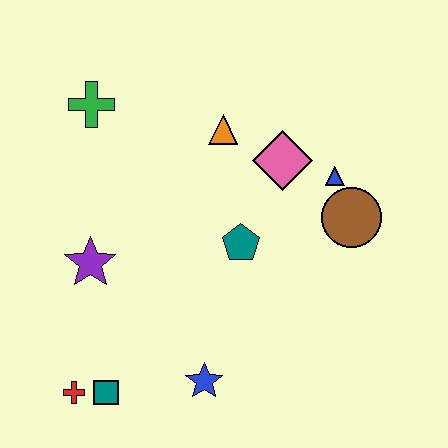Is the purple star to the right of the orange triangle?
No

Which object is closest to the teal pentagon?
The pink diamond is closest to the teal pentagon.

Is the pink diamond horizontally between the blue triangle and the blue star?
Yes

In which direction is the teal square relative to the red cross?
The teal square is to the right of the red cross.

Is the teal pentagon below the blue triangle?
Yes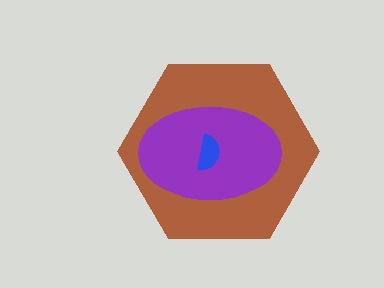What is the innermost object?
The blue semicircle.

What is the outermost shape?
The brown hexagon.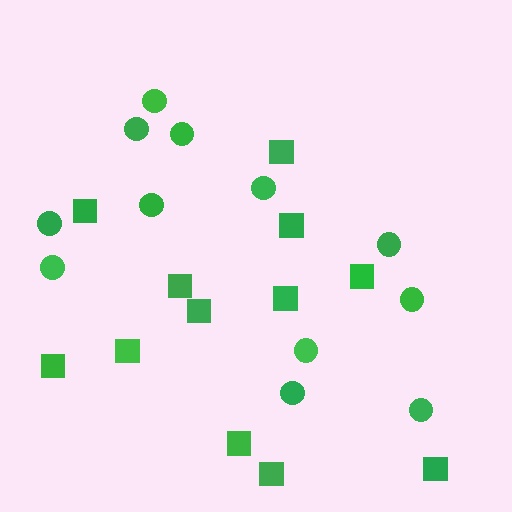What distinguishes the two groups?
There are 2 groups: one group of circles (12) and one group of squares (12).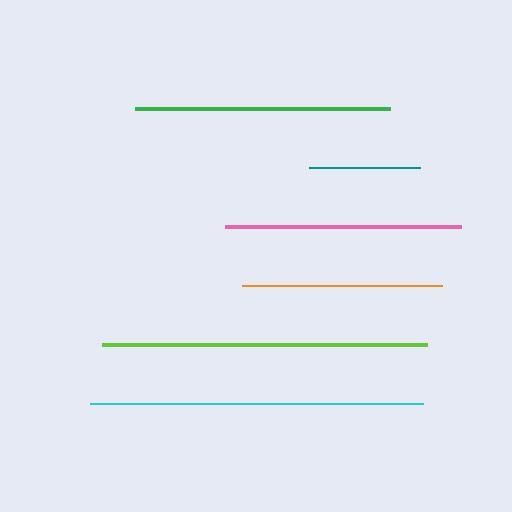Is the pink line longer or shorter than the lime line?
The lime line is longer than the pink line.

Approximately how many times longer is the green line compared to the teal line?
The green line is approximately 2.3 times the length of the teal line.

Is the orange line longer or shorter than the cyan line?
The cyan line is longer than the orange line.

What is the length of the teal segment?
The teal segment is approximately 112 pixels long.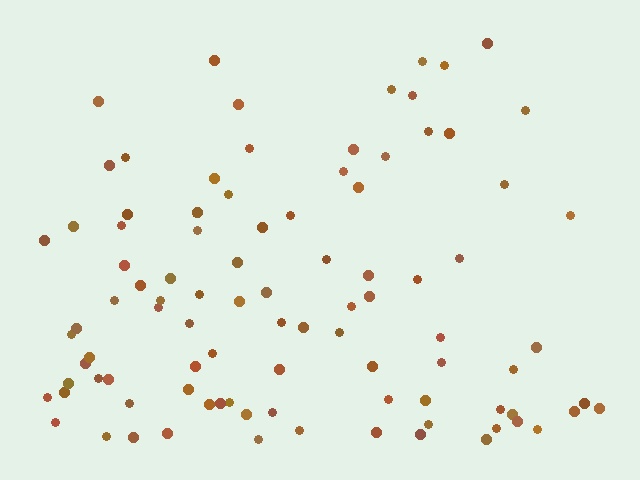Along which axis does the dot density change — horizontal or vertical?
Vertical.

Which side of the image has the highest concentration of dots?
The bottom.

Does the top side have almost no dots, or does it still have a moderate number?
Still a moderate number, just noticeably fewer than the bottom.